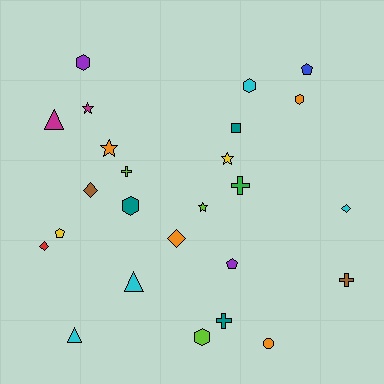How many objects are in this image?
There are 25 objects.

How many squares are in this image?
There is 1 square.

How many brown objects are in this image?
There are 2 brown objects.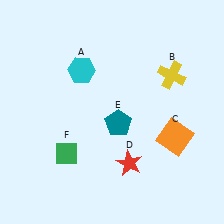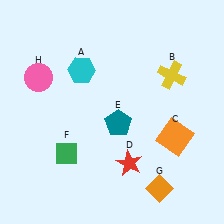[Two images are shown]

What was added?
An orange diamond (G), a pink circle (H) were added in Image 2.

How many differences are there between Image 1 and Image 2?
There are 2 differences between the two images.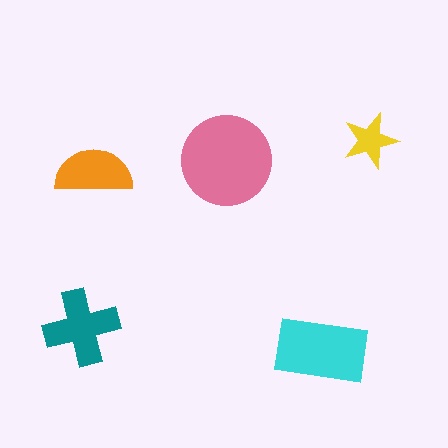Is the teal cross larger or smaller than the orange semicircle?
Larger.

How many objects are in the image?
There are 5 objects in the image.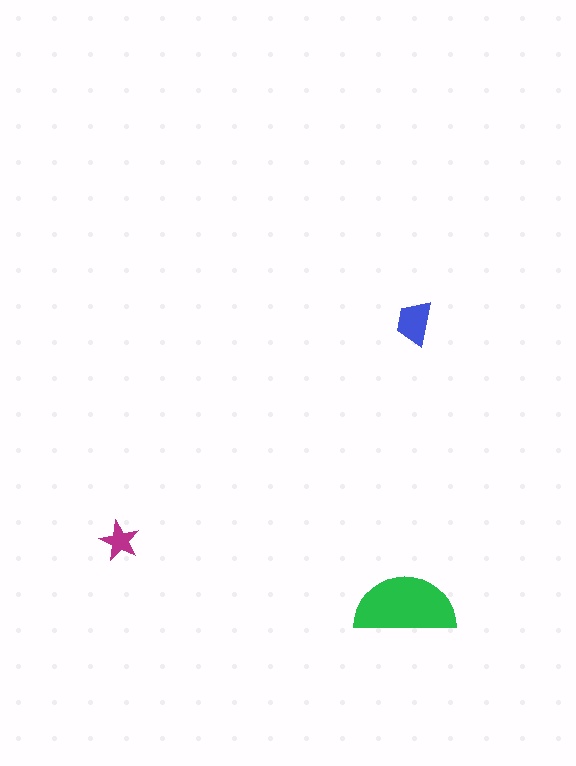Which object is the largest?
The green semicircle.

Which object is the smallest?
The magenta star.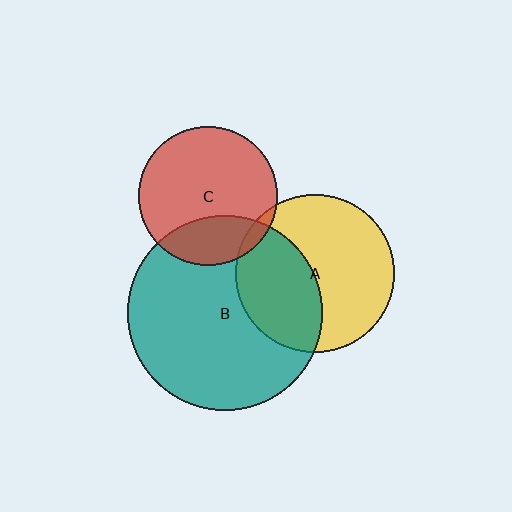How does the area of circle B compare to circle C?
Approximately 2.0 times.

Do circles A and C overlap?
Yes.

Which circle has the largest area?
Circle B (teal).